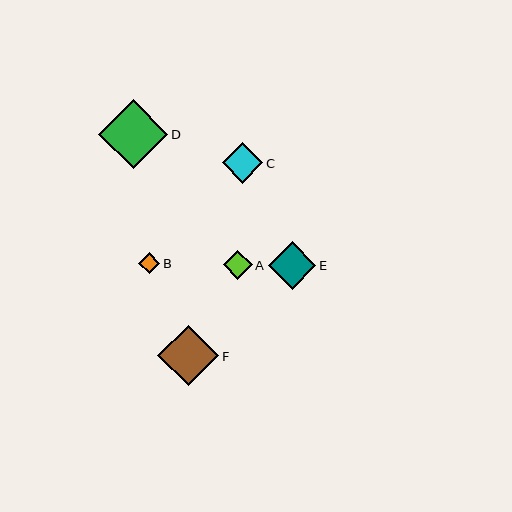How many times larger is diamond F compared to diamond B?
Diamond F is approximately 2.9 times the size of diamond B.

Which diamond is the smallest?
Diamond B is the smallest with a size of approximately 21 pixels.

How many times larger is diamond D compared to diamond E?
Diamond D is approximately 1.5 times the size of diamond E.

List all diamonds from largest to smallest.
From largest to smallest: D, F, E, C, A, B.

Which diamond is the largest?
Diamond D is the largest with a size of approximately 69 pixels.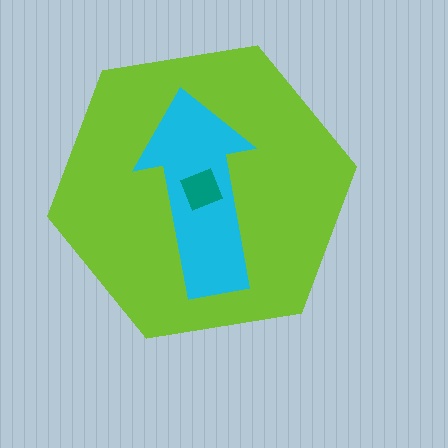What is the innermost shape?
The teal diamond.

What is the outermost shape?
The lime hexagon.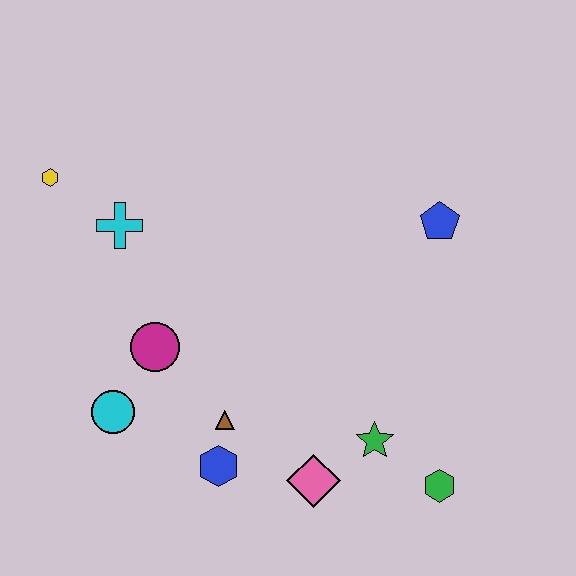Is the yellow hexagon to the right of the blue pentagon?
No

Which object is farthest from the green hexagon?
The yellow hexagon is farthest from the green hexagon.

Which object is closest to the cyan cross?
The yellow hexagon is closest to the cyan cross.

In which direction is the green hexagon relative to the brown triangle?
The green hexagon is to the right of the brown triangle.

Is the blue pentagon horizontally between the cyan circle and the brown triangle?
No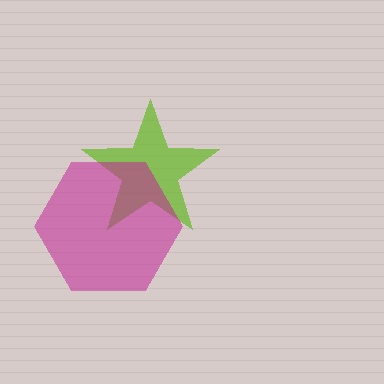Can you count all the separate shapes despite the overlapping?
Yes, there are 2 separate shapes.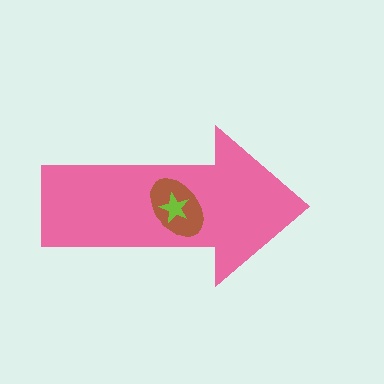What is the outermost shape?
The pink arrow.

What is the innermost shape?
The lime star.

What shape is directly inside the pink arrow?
The brown ellipse.